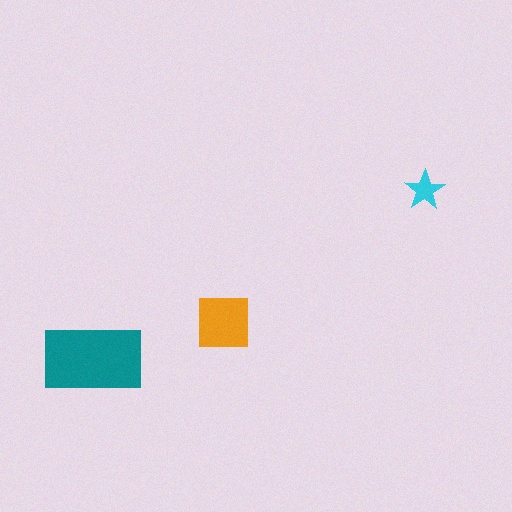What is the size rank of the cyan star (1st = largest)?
3rd.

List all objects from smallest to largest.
The cyan star, the orange square, the teal rectangle.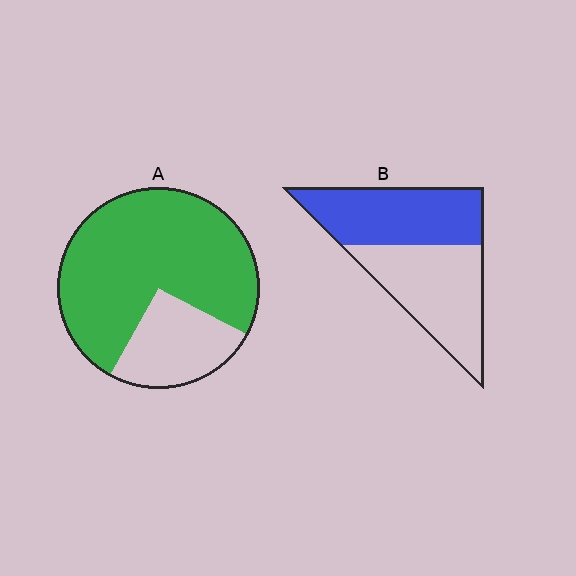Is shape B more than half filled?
Roughly half.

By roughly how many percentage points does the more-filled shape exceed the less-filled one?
By roughly 25 percentage points (A over B).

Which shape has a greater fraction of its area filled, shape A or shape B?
Shape A.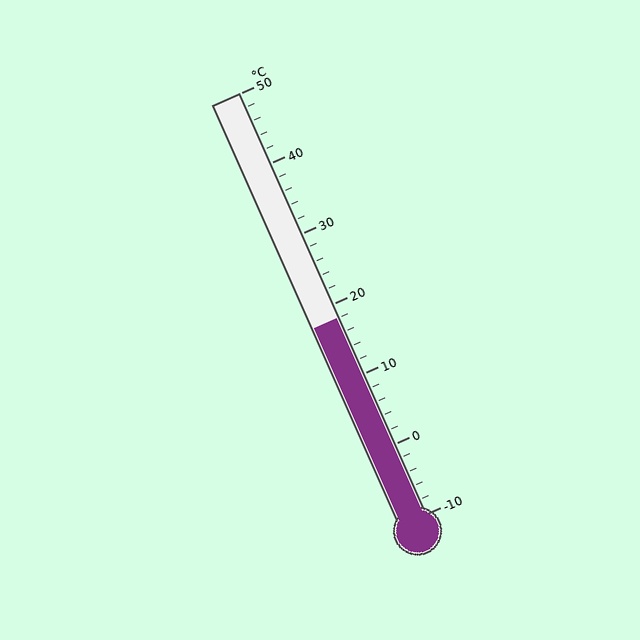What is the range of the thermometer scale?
The thermometer scale ranges from -10°C to 50°C.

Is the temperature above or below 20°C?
The temperature is below 20°C.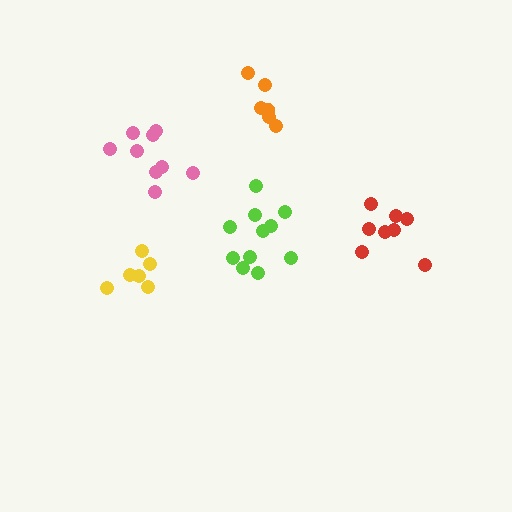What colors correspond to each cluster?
The clusters are colored: red, lime, orange, yellow, pink.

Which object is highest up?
The orange cluster is topmost.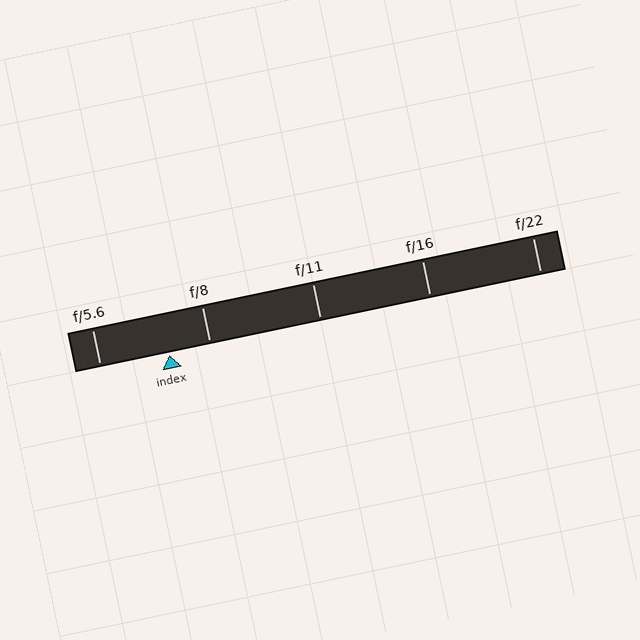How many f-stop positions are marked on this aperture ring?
There are 5 f-stop positions marked.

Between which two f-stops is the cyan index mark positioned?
The index mark is between f/5.6 and f/8.